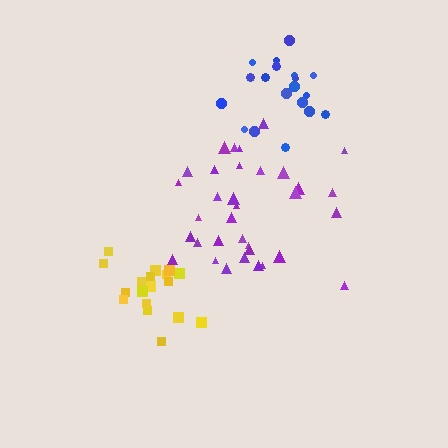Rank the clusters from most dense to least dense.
yellow, blue, purple.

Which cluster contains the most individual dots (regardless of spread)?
Purple (34).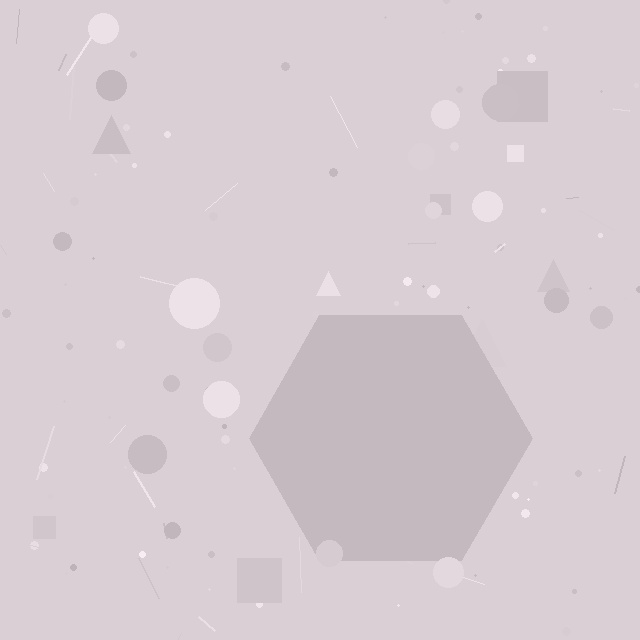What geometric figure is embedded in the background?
A hexagon is embedded in the background.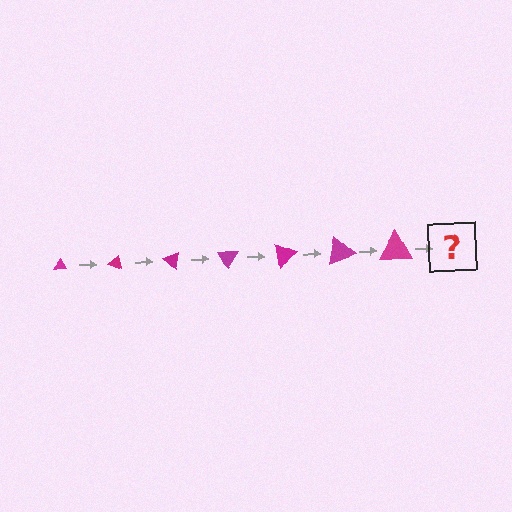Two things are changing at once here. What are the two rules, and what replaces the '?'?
The two rules are that the triangle grows larger each step and it rotates 20 degrees each step. The '?' should be a triangle, larger than the previous one and rotated 140 degrees from the start.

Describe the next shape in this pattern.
It should be a triangle, larger than the previous one and rotated 140 degrees from the start.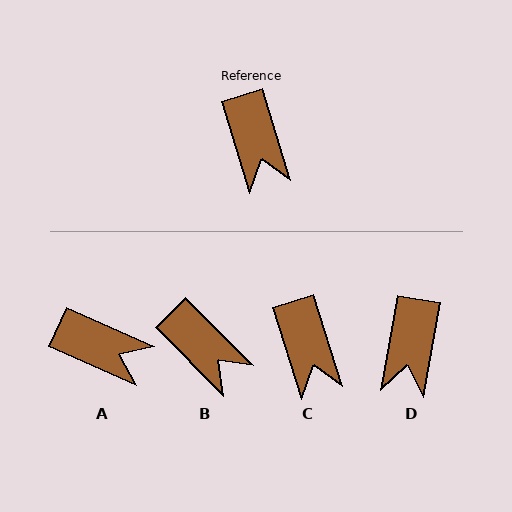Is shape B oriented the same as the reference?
No, it is off by about 28 degrees.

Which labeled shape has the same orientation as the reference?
C.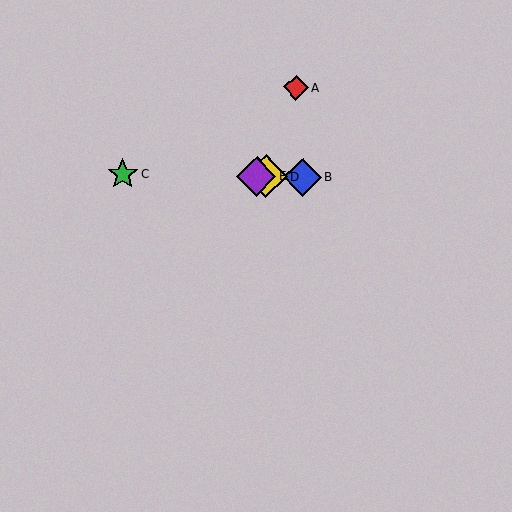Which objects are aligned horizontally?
Objects B, C, D, E are aligned horizontally.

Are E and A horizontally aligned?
No, E is at y≈176 and A is at y≈88.